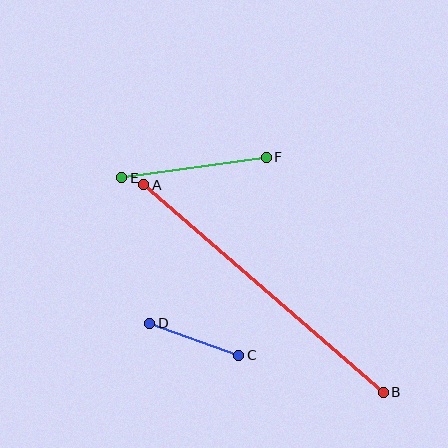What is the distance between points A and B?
The distance is approximately 317 pixels.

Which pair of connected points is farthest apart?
Points A and B are farthest apart.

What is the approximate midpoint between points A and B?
The midpoint is at approximately (264, 289) pixels.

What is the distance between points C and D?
The distance is approximately 94 pixels.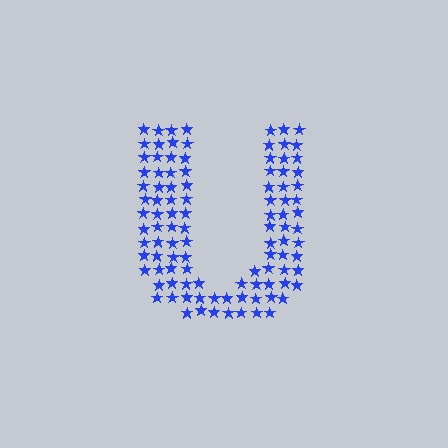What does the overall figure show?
The overall figure shows the letter U.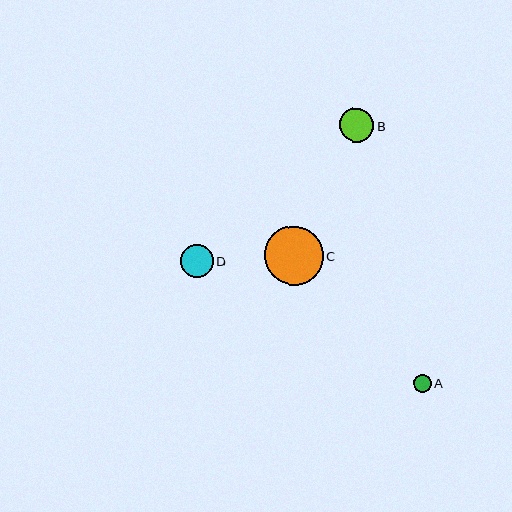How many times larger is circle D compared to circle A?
Circle D is approximately 1.8 times the size of circle A.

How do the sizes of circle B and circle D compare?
Circle B and circle D are approximately the same size.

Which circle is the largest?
Circle C is the largest with a size of approximately 59 pixels.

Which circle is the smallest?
Circle A is the smallest with a size of approximately 18 pixels.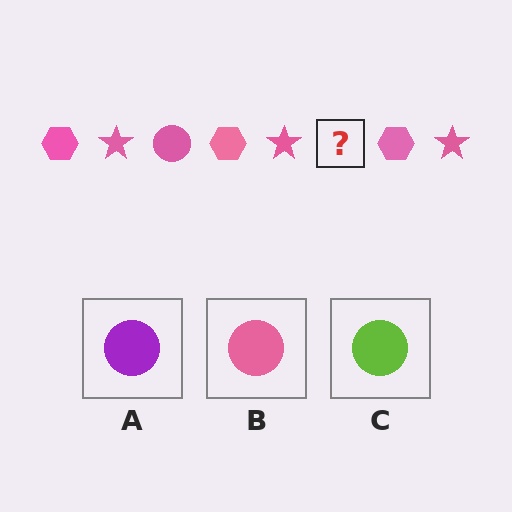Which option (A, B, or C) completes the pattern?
B.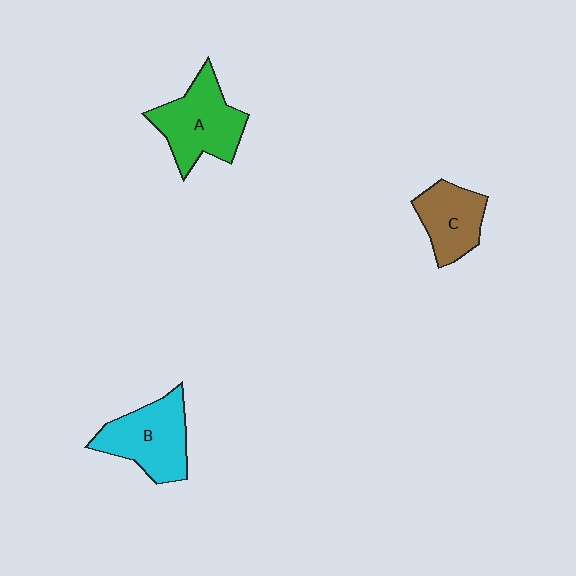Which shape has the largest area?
Shape A (green).